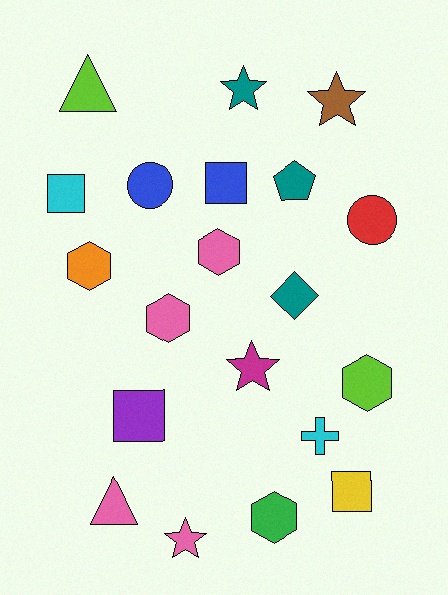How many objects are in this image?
There are 20 objects.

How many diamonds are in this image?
There is 1 diamond.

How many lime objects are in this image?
There are 2 lime objects.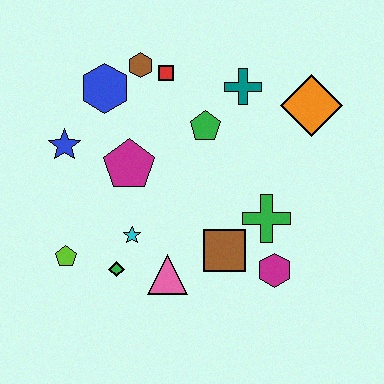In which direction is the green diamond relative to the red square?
The green diamond is below the red square.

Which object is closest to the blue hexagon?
The brown hexagon is closest to the blue hexagon.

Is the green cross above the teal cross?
No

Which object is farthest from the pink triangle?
The orange diamond is farthest from the pink triangle.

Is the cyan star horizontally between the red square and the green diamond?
Yes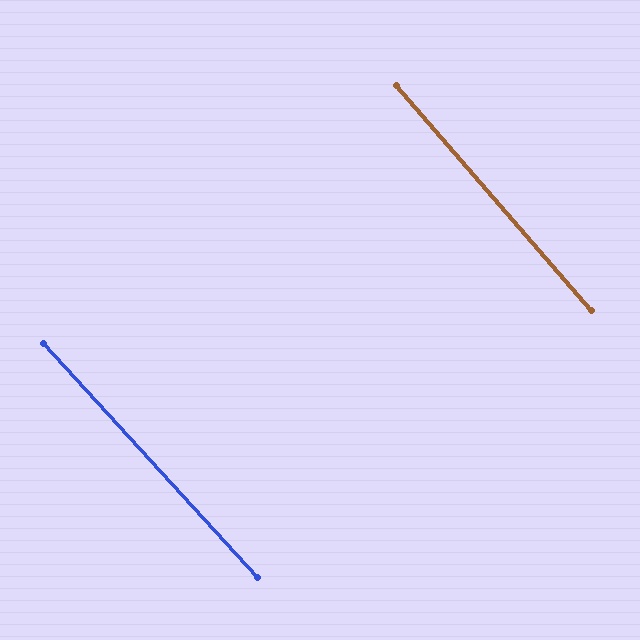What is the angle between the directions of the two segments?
Approximately 2 degrees.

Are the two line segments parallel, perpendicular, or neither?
Parallel — their directions differ by only 1.8°.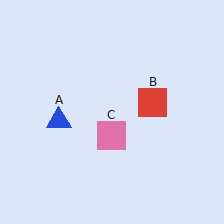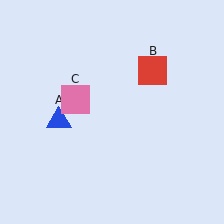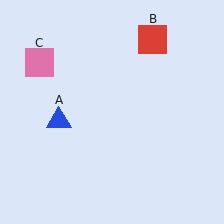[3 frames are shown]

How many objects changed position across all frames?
2 objects changed position: red square (object B), pink square (object C).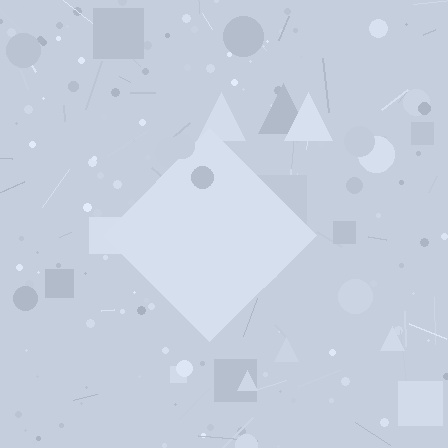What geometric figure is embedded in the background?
A diamond is embedded in the background.